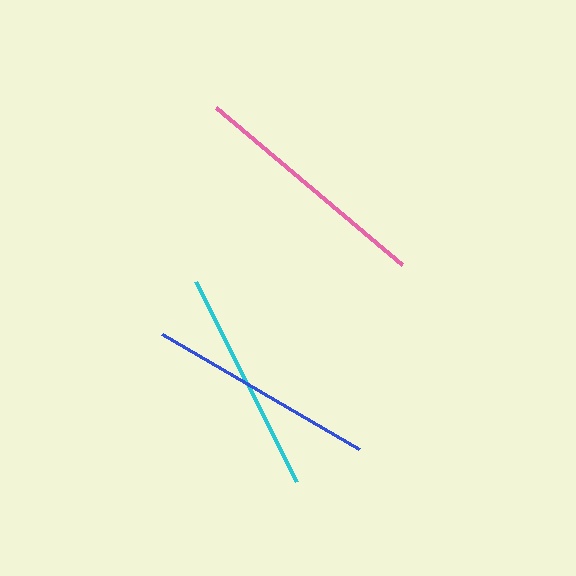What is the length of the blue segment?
The blue segment is approximately 228 pixels long.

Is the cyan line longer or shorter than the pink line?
The pink line is longer than the cyan line.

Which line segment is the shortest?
The cyan line is the shortest at approximately 224 pixels.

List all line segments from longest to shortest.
From longest to shortest: pink, blue, cyan.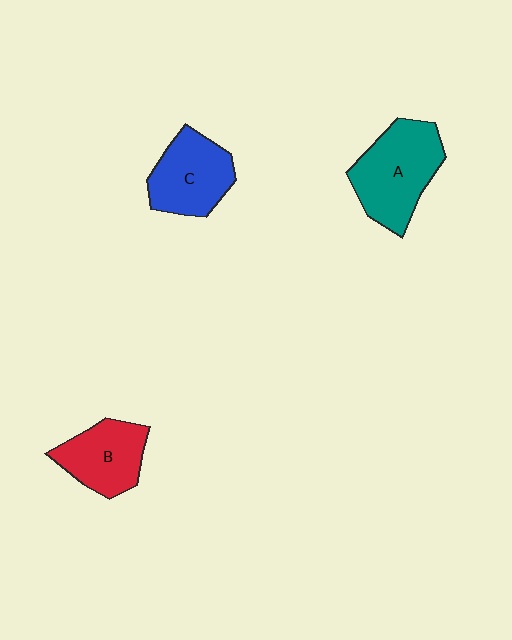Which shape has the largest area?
Shape A (teal).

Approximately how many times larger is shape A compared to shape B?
Approximately 1.4 times.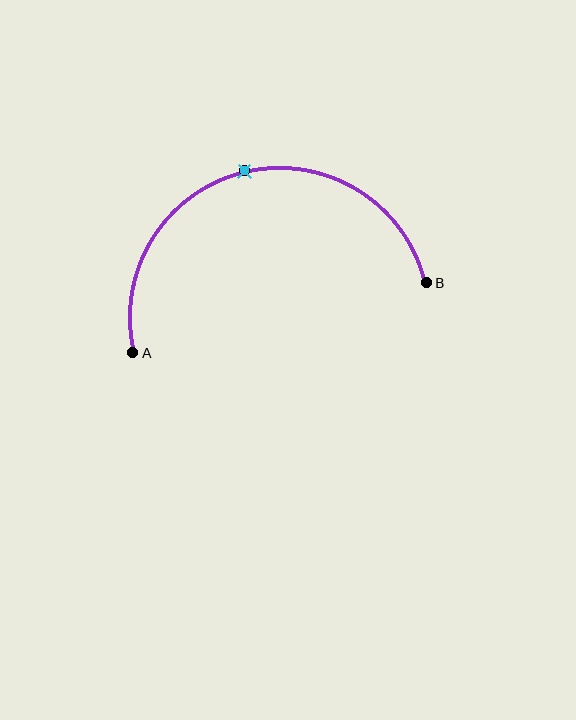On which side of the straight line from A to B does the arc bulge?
The arc bulges above the straight line connecting A and B.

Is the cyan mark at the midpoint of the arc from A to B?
Yes. The cyan mark lies on the arc at equal arc-length from both A and B — it is the arc midpoint.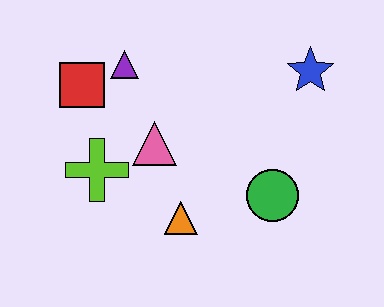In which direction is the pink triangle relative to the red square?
The pink triangle is to the right of the red square.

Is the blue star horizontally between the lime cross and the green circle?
No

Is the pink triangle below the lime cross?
No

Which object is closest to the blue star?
The green circle is closest to the blue star.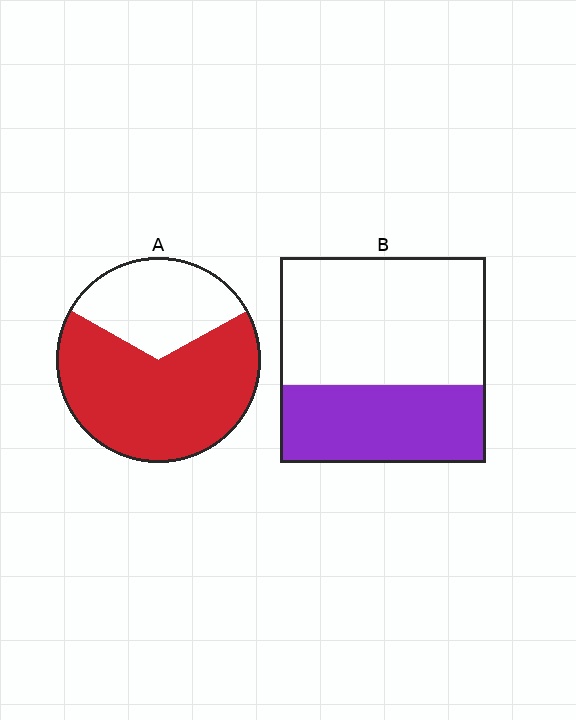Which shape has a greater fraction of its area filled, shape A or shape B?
Shape A.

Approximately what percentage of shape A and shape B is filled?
A is approximately 65% and B is approximately 40%.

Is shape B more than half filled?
No.